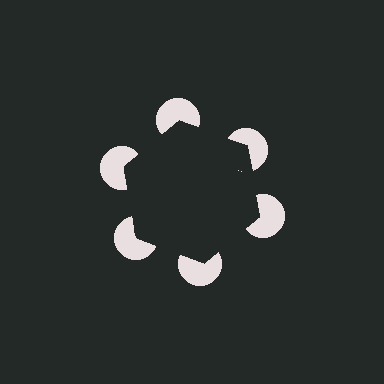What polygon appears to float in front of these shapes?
An illusory hexagon — its edges are inferred from the aligned wedge cuts in the pac-man discs, not physically drawn.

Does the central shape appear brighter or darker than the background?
It typically appears slightly darker than the background, even though no actual brightness change is drawn.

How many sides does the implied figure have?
6 sides.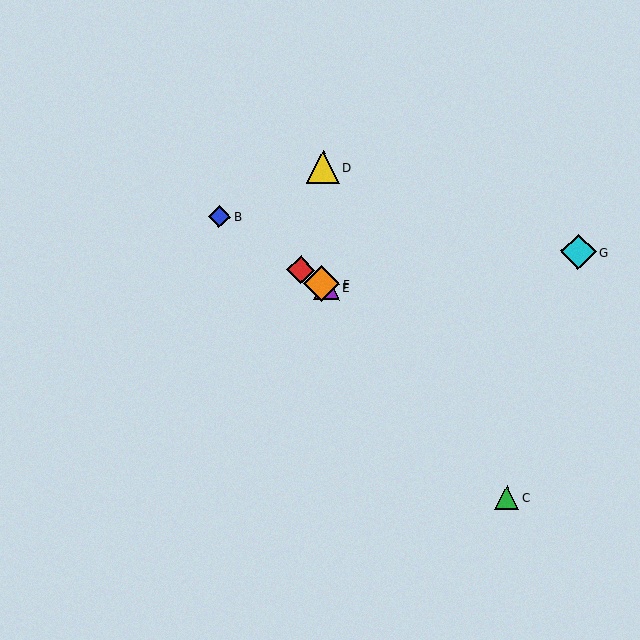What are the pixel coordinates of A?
Object A is at (301, 270).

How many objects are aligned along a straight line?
4 objects (A, B, E, F) are aligned along a straight line.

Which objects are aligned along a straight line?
Objects A, B, E, F are aligned along a straight line.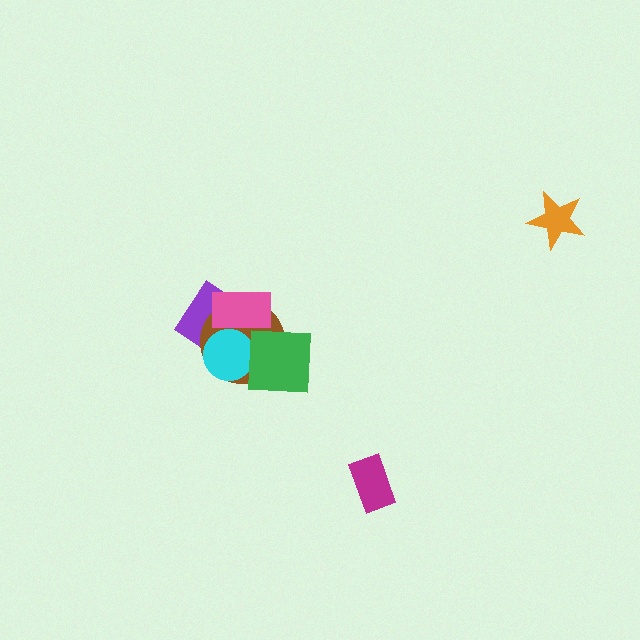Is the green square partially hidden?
No, no other shape covers it.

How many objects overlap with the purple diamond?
3 objects overlap with the purple diamond.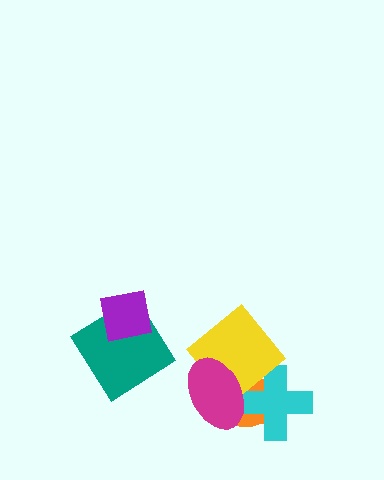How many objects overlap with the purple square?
1 object overlaps with the purple square.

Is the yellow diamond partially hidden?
Yes, it is partially covered by another shape.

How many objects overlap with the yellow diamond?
3 objects overlap with the yellow diamond.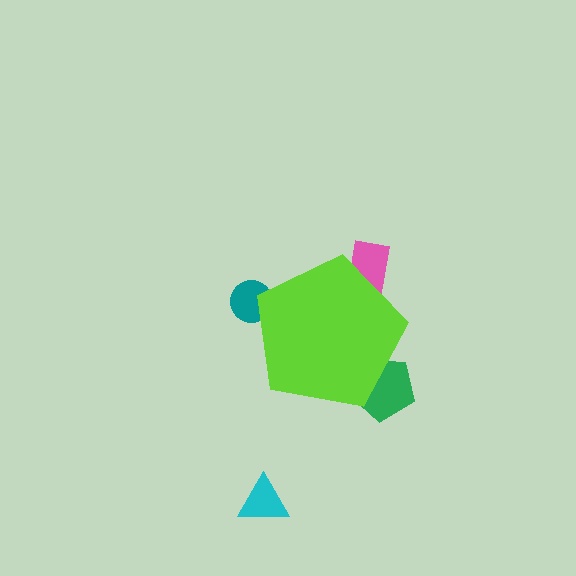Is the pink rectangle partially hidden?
Yes, the pink rectangle is partially hidden behind the lime pentagon.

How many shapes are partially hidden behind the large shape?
3 shapes are partially hidden.